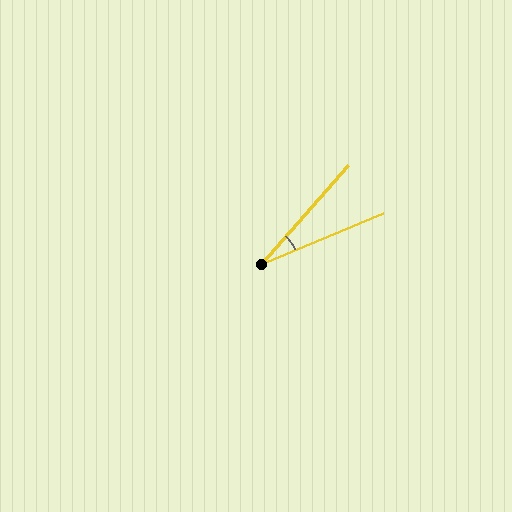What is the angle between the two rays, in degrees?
Approximately 26 degrees.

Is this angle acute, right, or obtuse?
It is acute.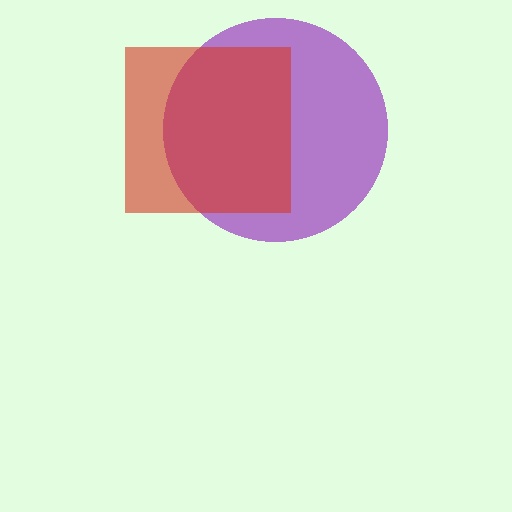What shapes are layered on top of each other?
The layered shapes are: a purple circle, a red square.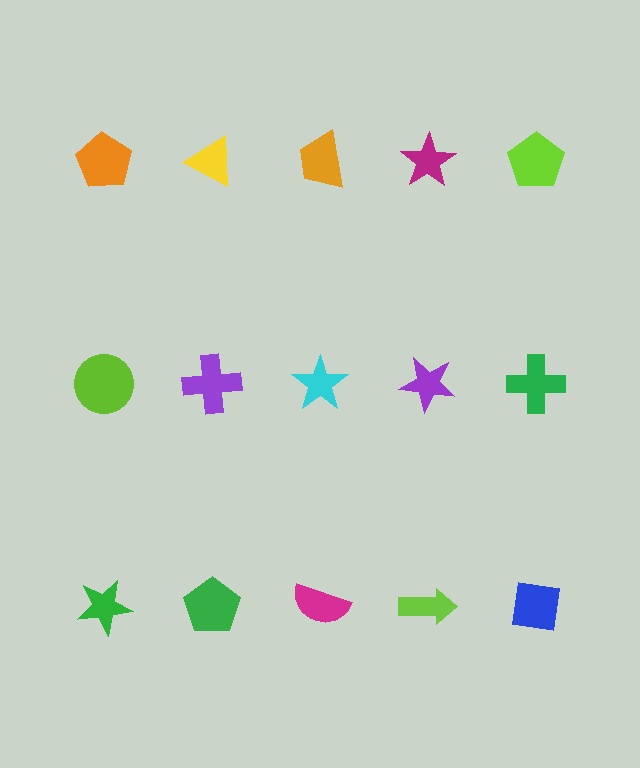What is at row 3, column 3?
A magenta semicircle.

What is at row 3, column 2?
A green pentagon.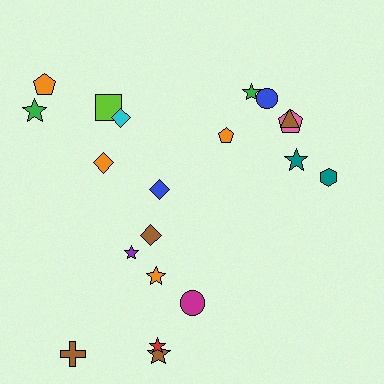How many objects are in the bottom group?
There are 8 objects.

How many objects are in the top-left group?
There are 5 objects.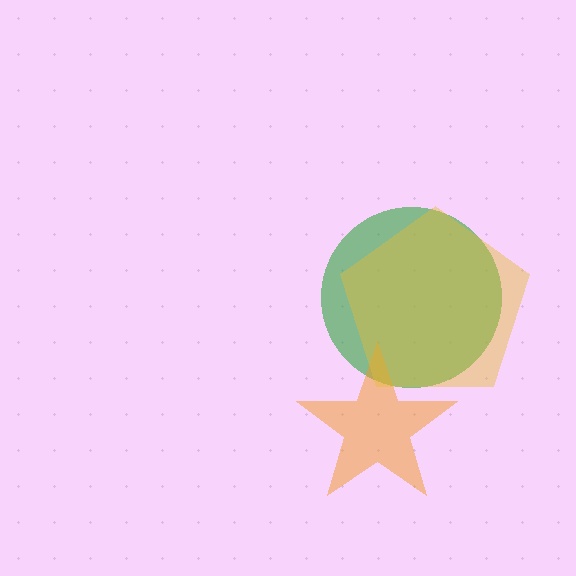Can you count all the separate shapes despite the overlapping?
Yes, there are 3 separate shapes.